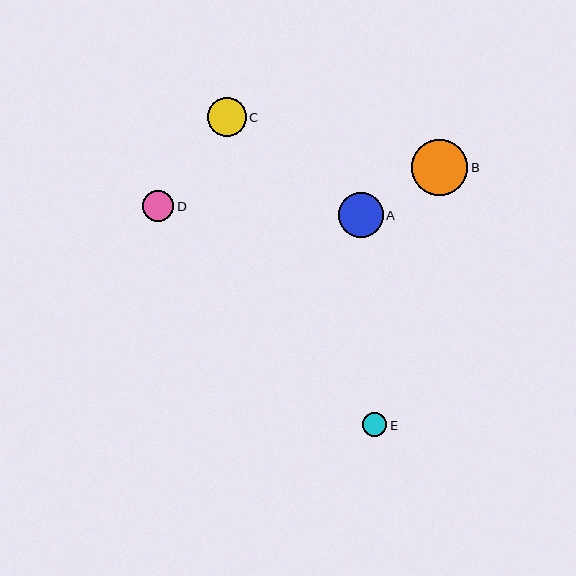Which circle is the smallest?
Circle E is the smallest with a size of approximately 24 pixels.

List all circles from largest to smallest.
From largest to smallest: B, A, C, D, E.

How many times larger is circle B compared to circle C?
Circle B is approximately 1.4 times the size of circle C.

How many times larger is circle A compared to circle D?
Circle A is approximately 1.4 times the size of circle D.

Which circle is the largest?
Circle B is the largest with a size of approximately 56 pixels.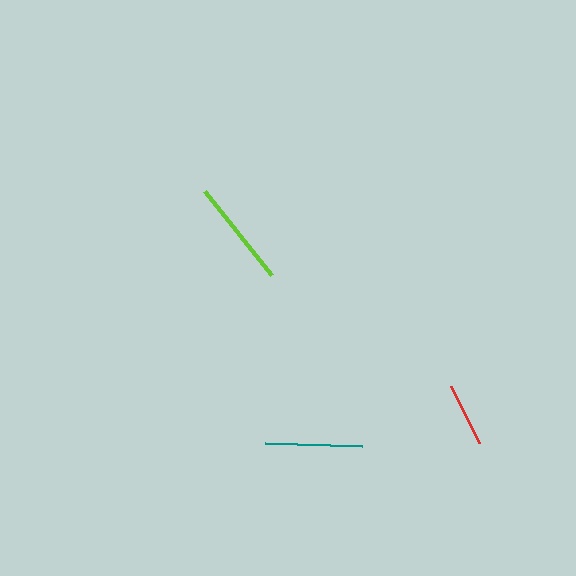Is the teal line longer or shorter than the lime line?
The lime line is longer than the teal line.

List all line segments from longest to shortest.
From longest to shortest: lime, teal, red.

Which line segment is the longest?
The lime line is the longest at approximately 107 pixels.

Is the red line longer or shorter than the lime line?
The lime line is longer than the red line.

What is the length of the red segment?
The red segment is approximately 64 pixels long.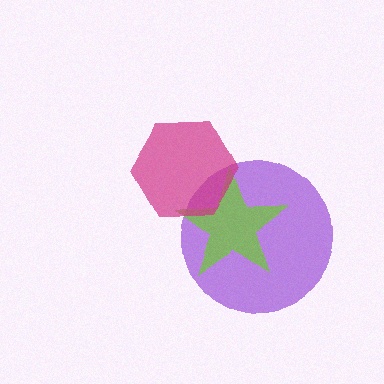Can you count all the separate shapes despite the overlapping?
Yes, there are 3 separate shapes.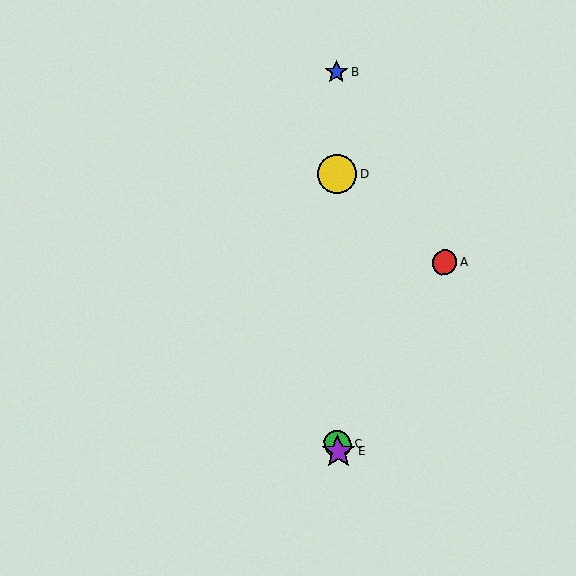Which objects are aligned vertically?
Objects B, C, D, E are aligned vertically.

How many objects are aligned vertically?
4 objects (B, C, D, E) are aligned vertically.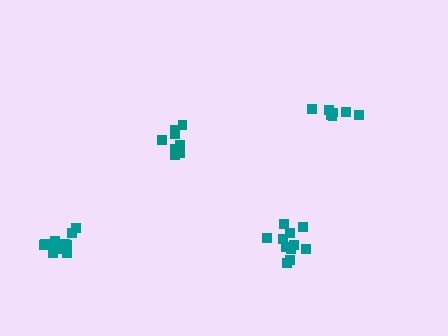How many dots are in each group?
Group 1: 8 dots, Group 2: 8 dots, Group 3: 11 dots, Group 4: 11 dots (38 total).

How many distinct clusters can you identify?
There are 4 distinct clusters.